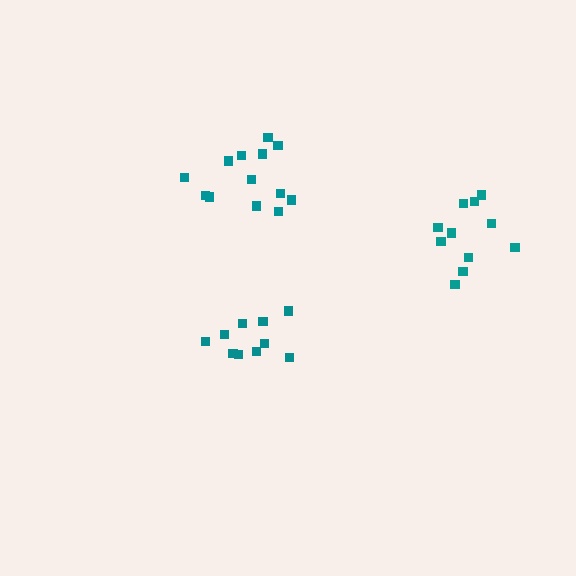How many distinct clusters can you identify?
There are 3 distinct clusters.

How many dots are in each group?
Group 1: 10 dots, Group 2: 11 dots, Group 3: 14 dots (35 total).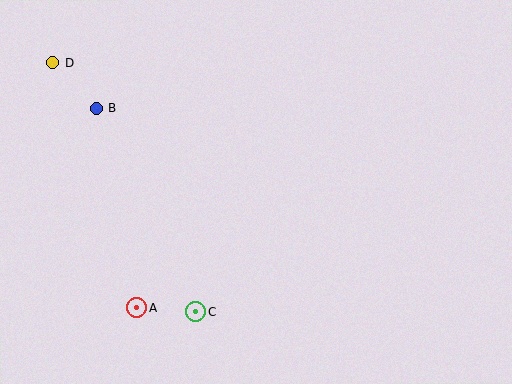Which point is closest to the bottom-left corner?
Point A is closest to the bottom-left corner.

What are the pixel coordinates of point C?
Point C is at (196, 312).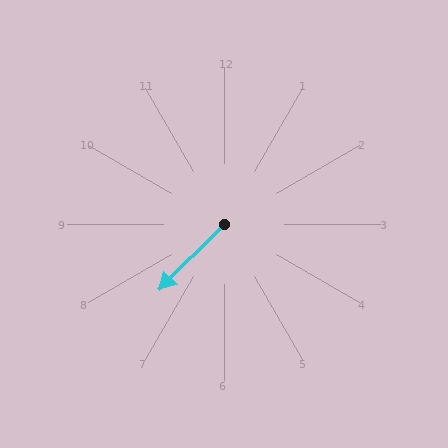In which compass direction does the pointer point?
Southwest.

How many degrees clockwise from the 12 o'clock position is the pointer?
Approximately 225 degrees.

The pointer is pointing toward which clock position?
Roughly 7 o'clock.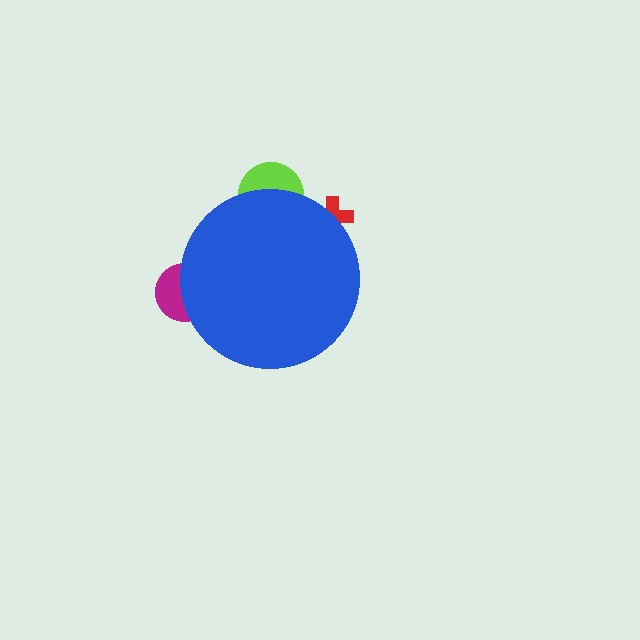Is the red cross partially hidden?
Yes, the red cross is partially hidden behind the blue circle.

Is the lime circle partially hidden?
Yes, the lime circle is partially hidden behind the blue circle.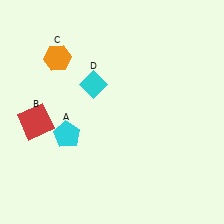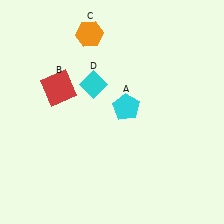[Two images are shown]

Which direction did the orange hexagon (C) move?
The orange hexagon (C) moved right.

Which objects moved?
The objects that moved are: the cyan pentagon (A), the red square (B), the orange hexagon (C).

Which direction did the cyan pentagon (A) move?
The cyan pentagon (A) moved right.